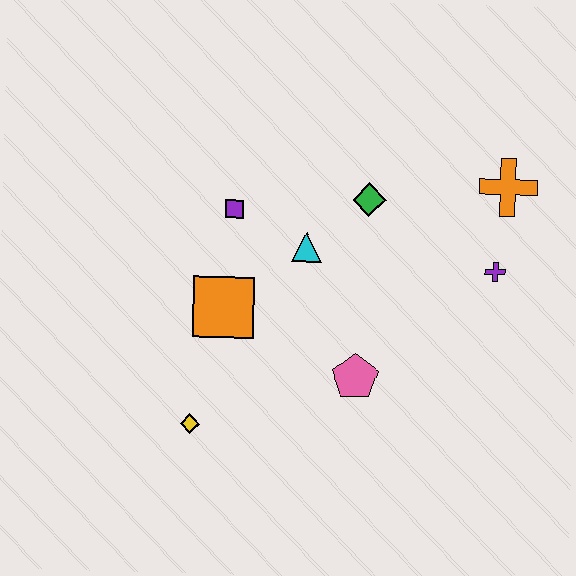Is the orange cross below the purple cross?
No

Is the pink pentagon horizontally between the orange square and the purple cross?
Yes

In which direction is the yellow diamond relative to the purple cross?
The yellow diamond is to the left of the purple cross.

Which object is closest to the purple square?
The cyan triangle is closest to the purple square.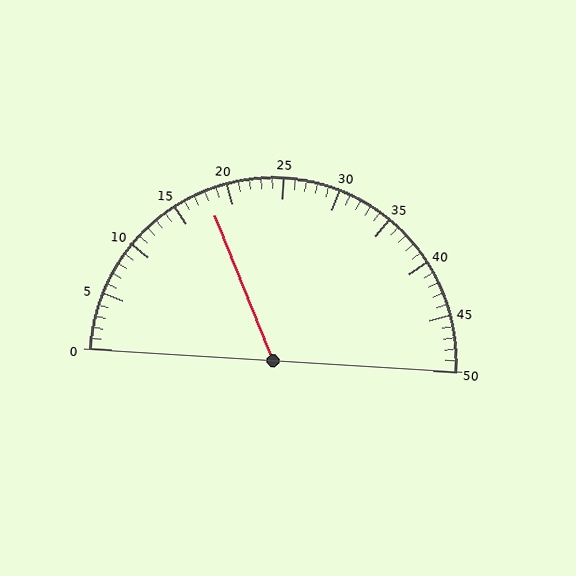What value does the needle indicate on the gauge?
The needle indicates approximately 18.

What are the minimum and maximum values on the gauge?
The gauge ranges from 0 to 50.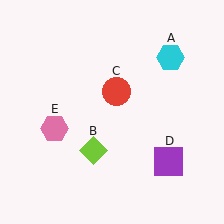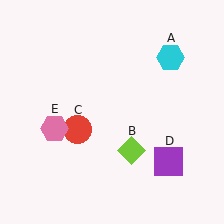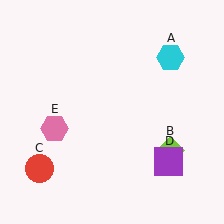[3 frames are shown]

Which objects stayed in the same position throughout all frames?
Cyan hexagon (object A) and purple square (object D) and pink hexagon (object E) remained stationary.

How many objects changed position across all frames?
2 objects changed position: lime diamond (object B), red circle (object C).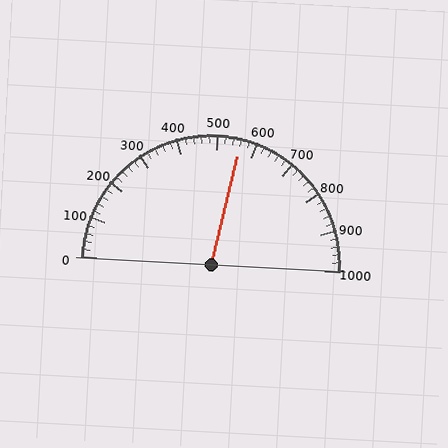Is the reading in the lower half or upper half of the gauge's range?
The reading is in the upper half of the range (0 to 1000).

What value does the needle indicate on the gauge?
The needle indicates approximately 560.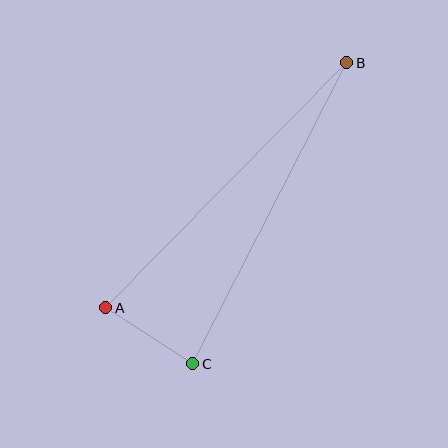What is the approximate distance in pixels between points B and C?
The distance between B and C is approximately 338 pixels.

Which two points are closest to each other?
Points A and C are closest to each other.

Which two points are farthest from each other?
Points A and B are farthest from each other.